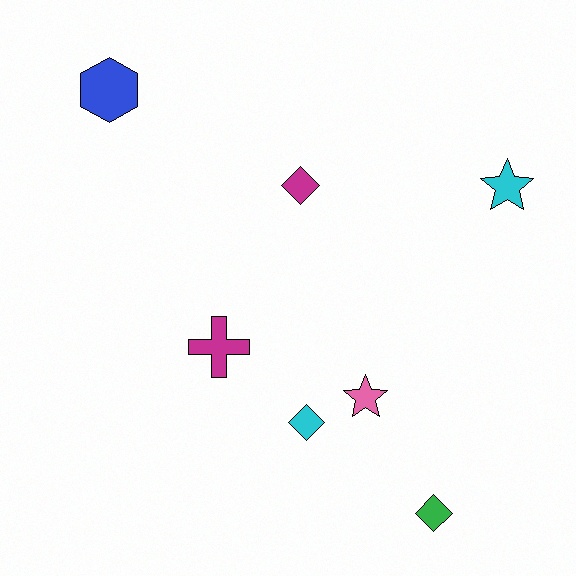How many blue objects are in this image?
There is 1 blue object.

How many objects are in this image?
There are 7 objects.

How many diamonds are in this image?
There are 3 diamonds.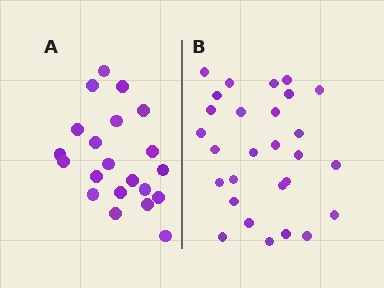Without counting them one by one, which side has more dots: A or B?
Region B (the right region) has more dots.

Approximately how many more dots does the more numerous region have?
Region B has roughly 8 or so more dots than region A.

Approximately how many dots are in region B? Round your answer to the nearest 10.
About 30 dots. (The exact count is 28, which rounds to 30.)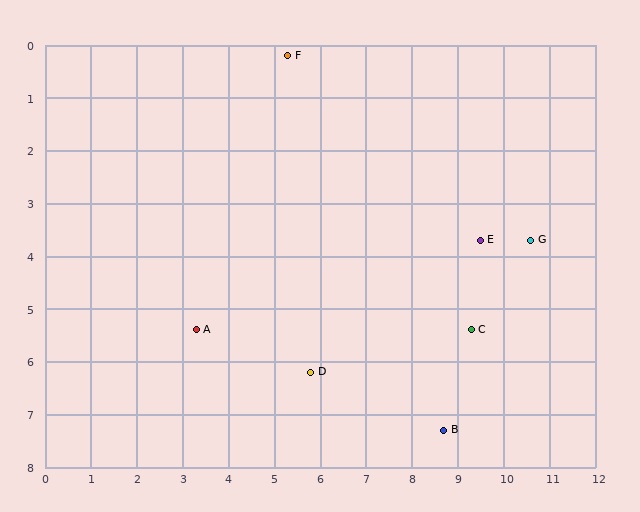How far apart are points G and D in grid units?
Points G and D are about 5.4 grid units apart.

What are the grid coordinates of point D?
Point D is at approximately (5.8, 6.2).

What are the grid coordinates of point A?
Point A is at approximately (3.3, 5.4).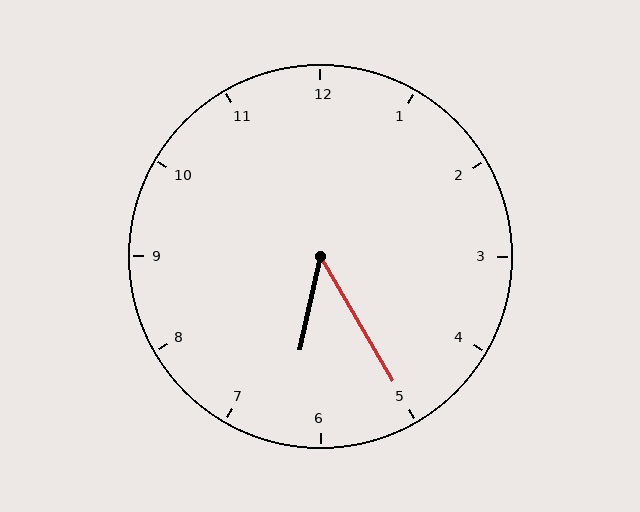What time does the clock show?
6:25.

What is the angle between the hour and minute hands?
Approximately 42 degrees.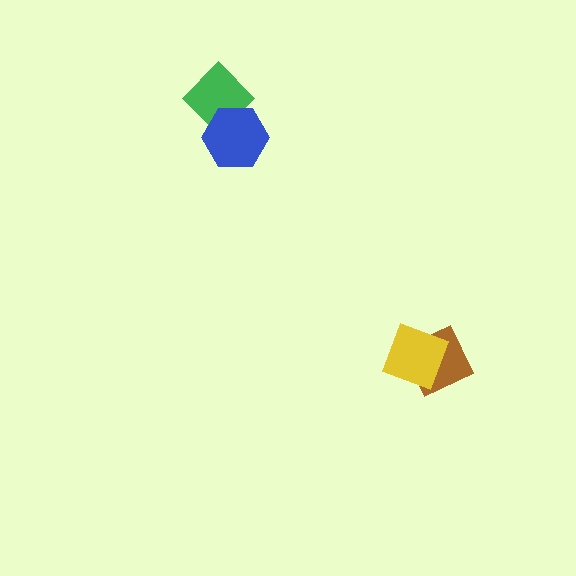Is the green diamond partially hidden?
Yes, it is partially covered by another shape.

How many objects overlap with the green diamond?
1 object overlaps with the green diamond.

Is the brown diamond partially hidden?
Yes, it is partially covered by another shape.